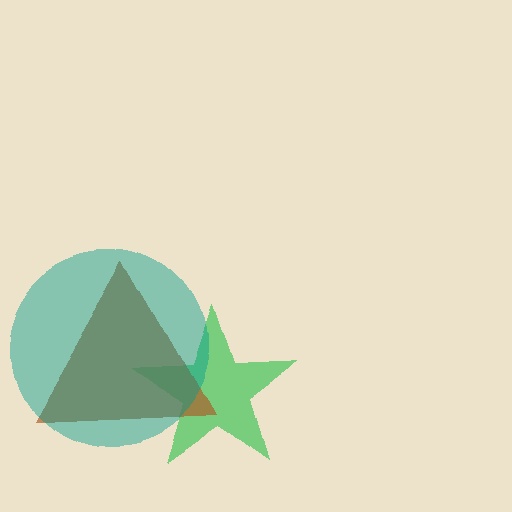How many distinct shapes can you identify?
There are 3 distinct shapes: a green star, a brown triangle, a teal circle.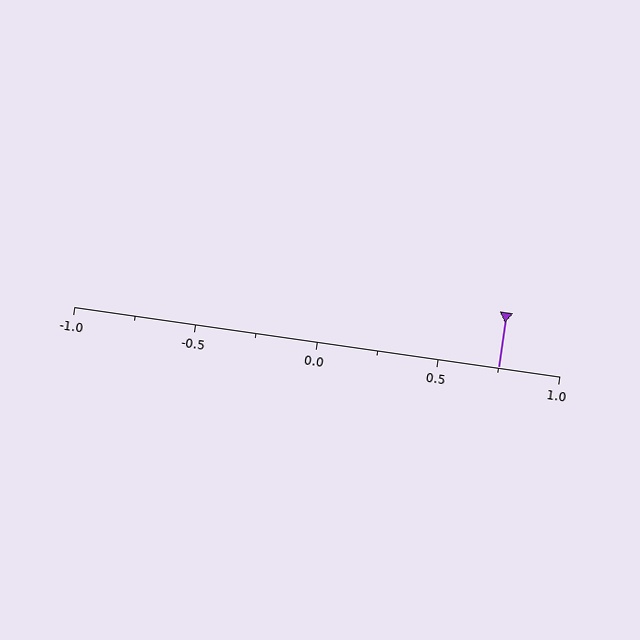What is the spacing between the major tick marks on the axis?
The major ticks are spaced 0.5 apart.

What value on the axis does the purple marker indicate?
The marker indicates approximately 0.75.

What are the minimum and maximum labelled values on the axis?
The axis runs from -1.0 to 1.0.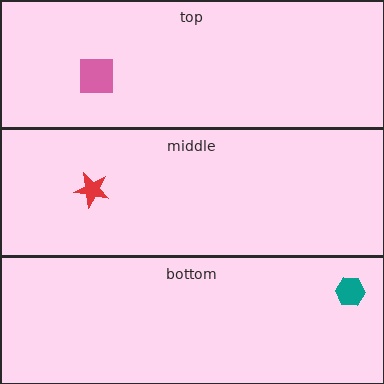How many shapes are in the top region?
1.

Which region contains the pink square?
The top region.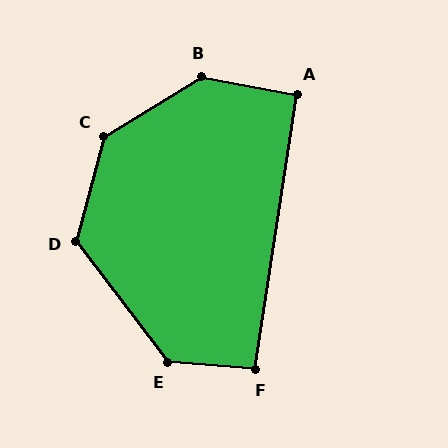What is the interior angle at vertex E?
Approximately 132 degrees (obtuse).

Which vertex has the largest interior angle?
B, at approximately 138 degrees.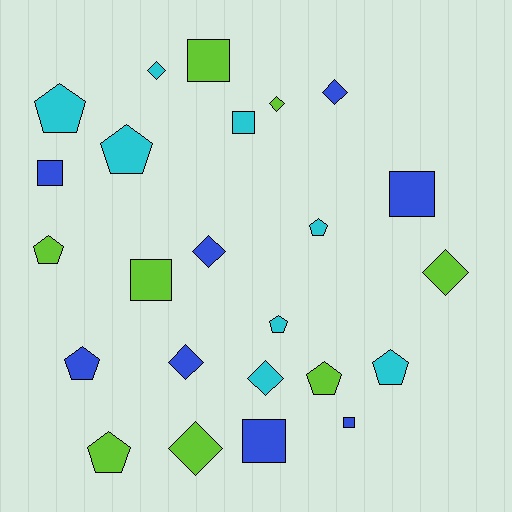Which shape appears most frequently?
Pentagon, with 9 objects.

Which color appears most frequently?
Cyan, with 8 objects.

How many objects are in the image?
There are 24 objects.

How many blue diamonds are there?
There are 3 blue diamonds.